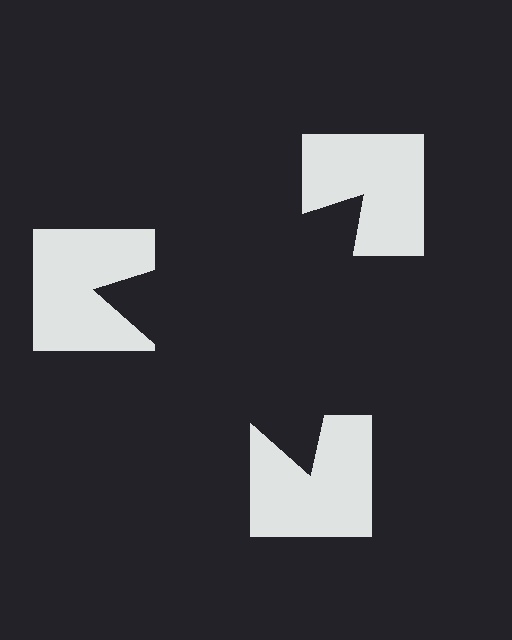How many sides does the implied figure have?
3 sides.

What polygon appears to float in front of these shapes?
An illusory triangle — its edges are inferred from the aligned wedge cuts in the notched squares, not physically drawn.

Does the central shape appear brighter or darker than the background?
It typically appears slightly darker than the background, even though no actual brightness change is drawn.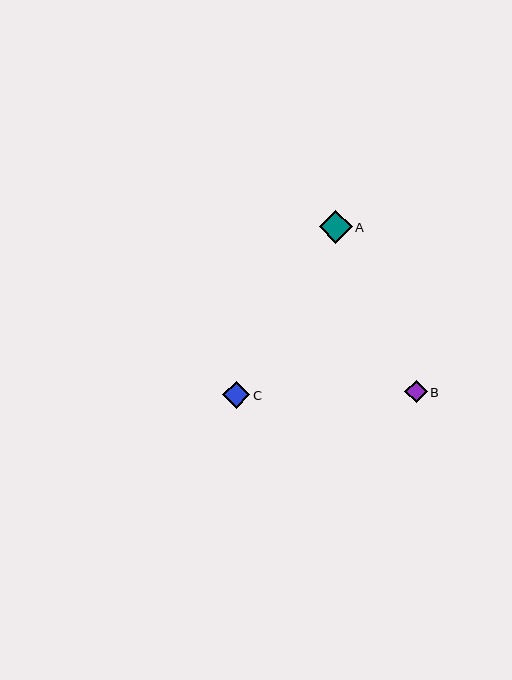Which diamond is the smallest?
Diamond B is the smallest with a size of approximately 22 pixels.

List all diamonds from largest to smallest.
From largest to smallest: A, C, B.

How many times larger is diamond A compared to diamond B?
Diamond A is approximately 1.5 times the size of diamond B.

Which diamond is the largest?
Diamond A is the largest with a size of approximately 33 pixels.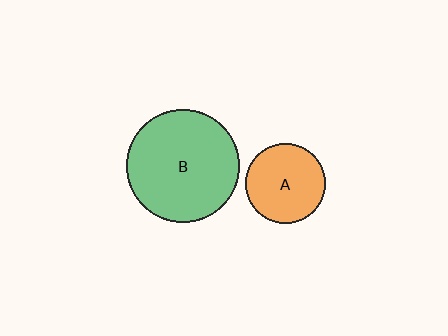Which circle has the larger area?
Circle B (green).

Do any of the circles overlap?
No, none of the circles overlap.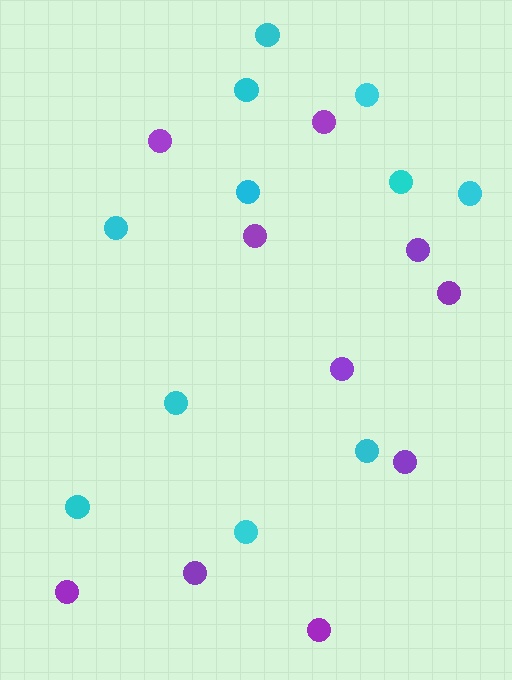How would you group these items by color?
There are 2 groups: one group of purple circles (10) and one group of cyan circles (11).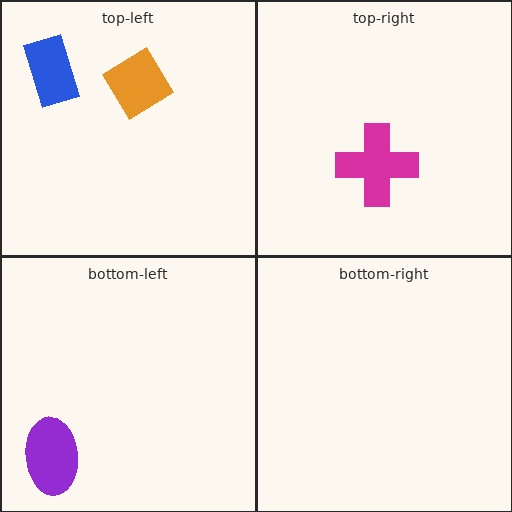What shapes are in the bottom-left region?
The purple ellipse.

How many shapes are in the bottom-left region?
1.